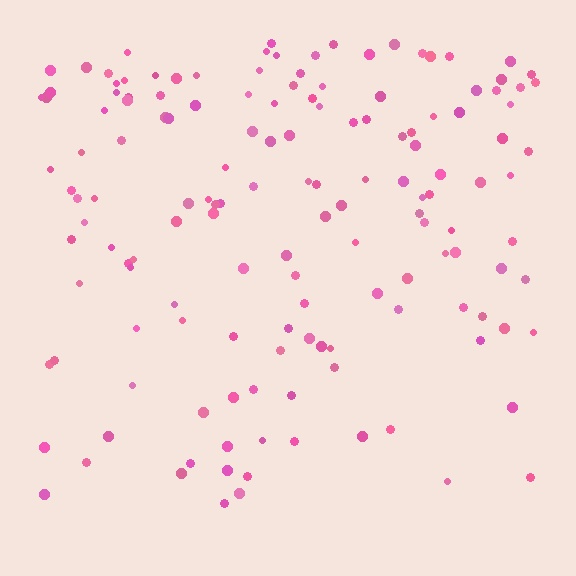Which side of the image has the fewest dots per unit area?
The bottom.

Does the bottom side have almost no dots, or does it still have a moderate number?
Still a moderate number, just noticeably fewer than the top.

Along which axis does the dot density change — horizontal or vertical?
Vertical.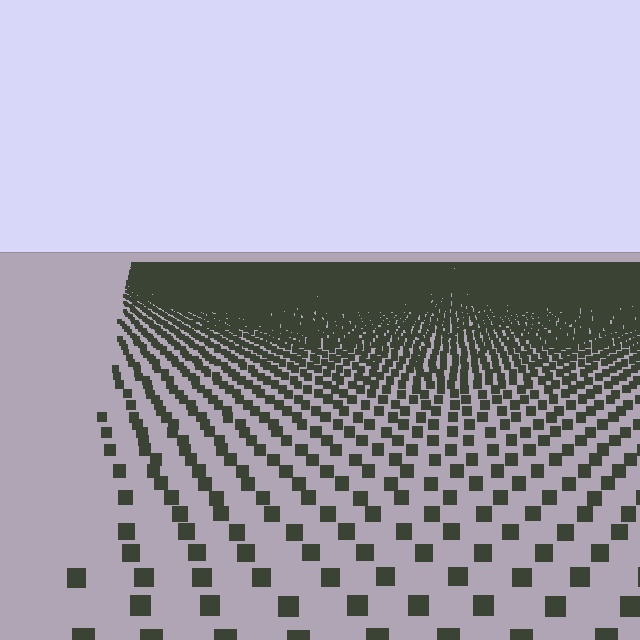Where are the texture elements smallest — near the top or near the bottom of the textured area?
Near the top.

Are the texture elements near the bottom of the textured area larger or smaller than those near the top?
Larger. Near the bottom, elements are closer to the viewer and appear at a bigger on-screen size.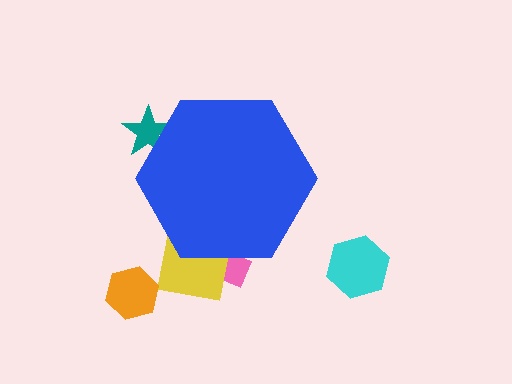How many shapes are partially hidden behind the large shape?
3 shapes are partially hidden.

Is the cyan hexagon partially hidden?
No, the cyan hexagon is fully visible.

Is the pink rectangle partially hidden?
Yes, the pink rectangle is partially hidden behind the blue hexagon.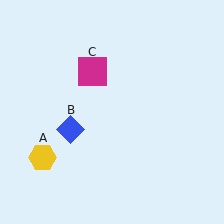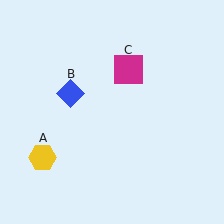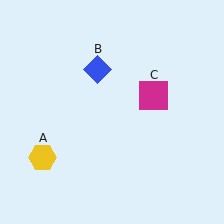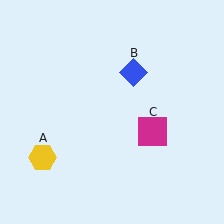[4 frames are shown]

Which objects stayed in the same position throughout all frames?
Yellow hexagon (object A) remained stationary.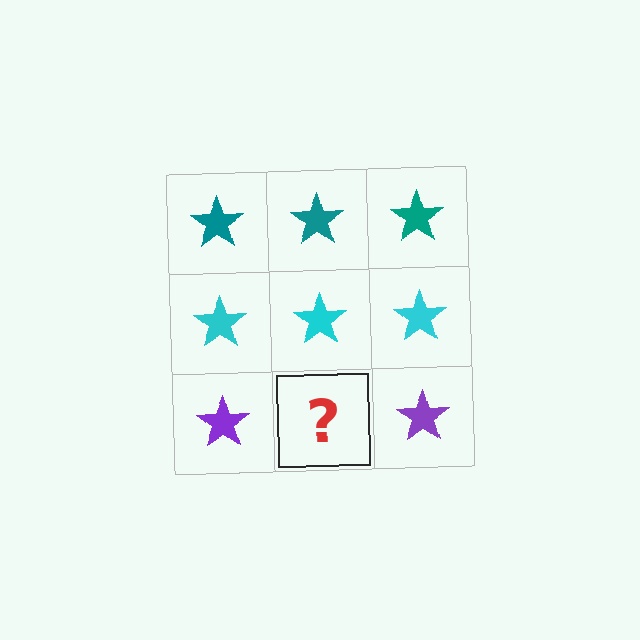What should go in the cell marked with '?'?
The missing cell should contain a purple star.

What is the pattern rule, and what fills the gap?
The rule is that each row has a consistent color. The gap should be filled with a purple star.